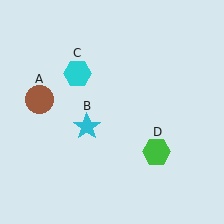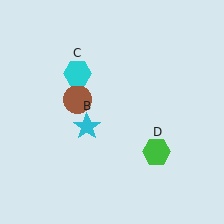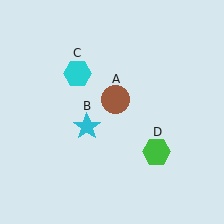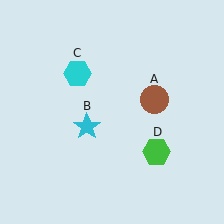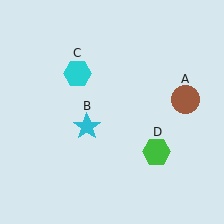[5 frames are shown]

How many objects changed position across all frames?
1 object changed position: brown circle (object A).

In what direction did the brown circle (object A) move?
The brown circle (object A) moved right.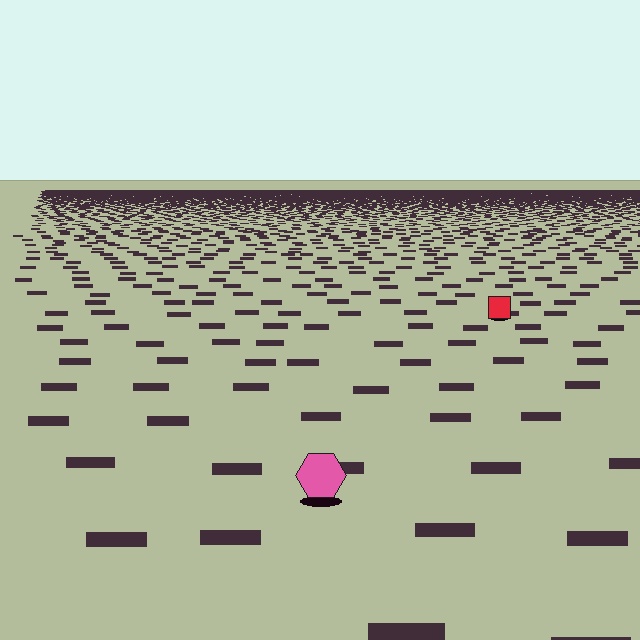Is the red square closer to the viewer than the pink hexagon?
No. The pink hexagon is closer — you can tell from the texture gradient: the ground texture is coarser near it.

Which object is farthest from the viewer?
The red square is farthest from the viewer. It appears smaller and the ground texture around it is denser.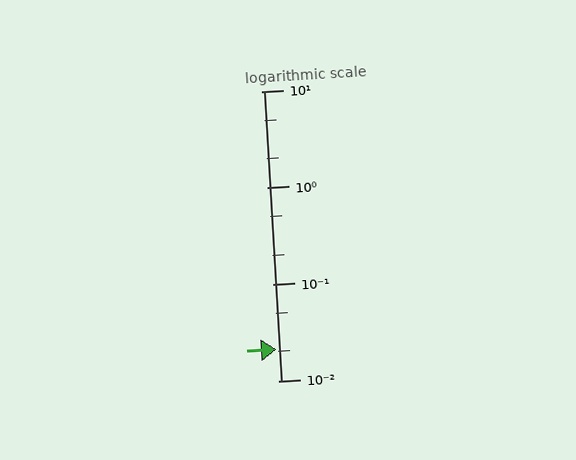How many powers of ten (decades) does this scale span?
The scale spans 3 decades, from 0.01 to 10.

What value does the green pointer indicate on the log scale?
The pointer indicates approximately 0.021.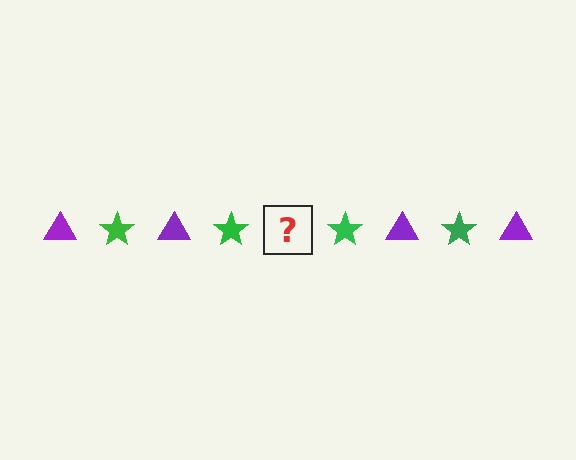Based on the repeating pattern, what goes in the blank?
The blank should be a purple triangle.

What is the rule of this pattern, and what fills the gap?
The rule is that the pattern alternates between purple triangle and green star. The gap should be filled with a purple triangle.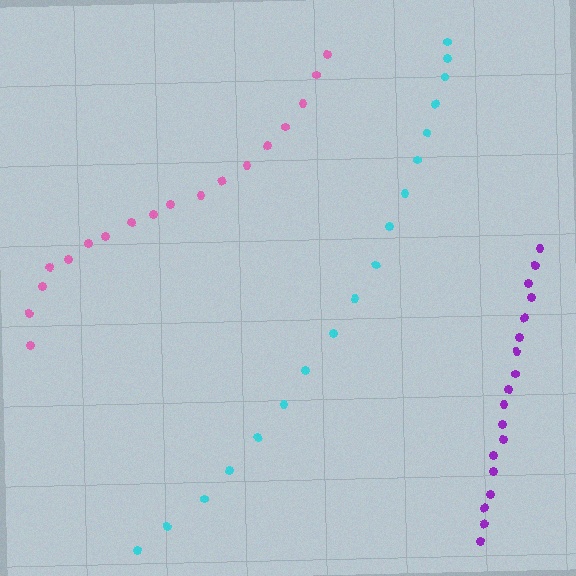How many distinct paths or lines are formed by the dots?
There are 3 distinct paths.